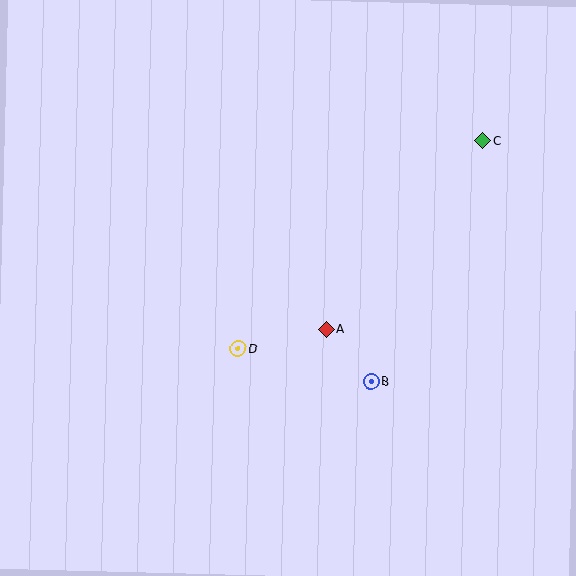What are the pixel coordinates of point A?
Point A is at (326, 329).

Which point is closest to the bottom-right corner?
Point B is closest to the bottom-right corner.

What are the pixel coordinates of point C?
Point C is at (483, 141).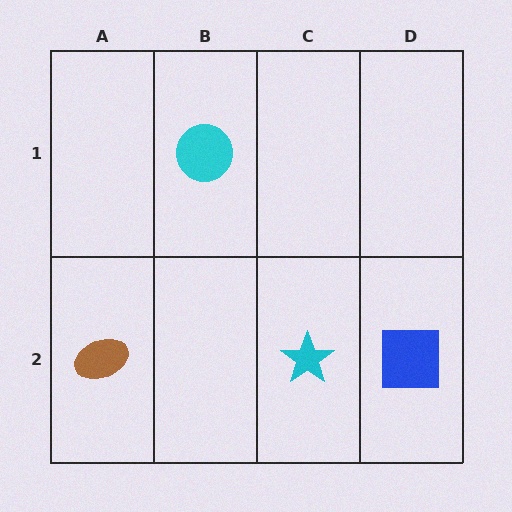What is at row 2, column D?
A blue square.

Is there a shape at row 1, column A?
No, that cell is empty.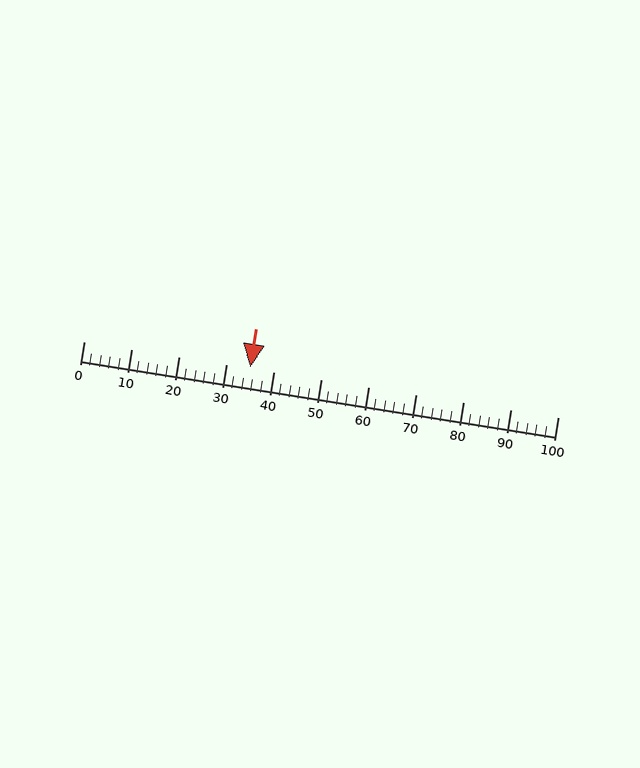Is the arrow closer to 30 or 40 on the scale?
The arrow is closer to 40.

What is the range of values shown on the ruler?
The ruler shows values from 0 to 100.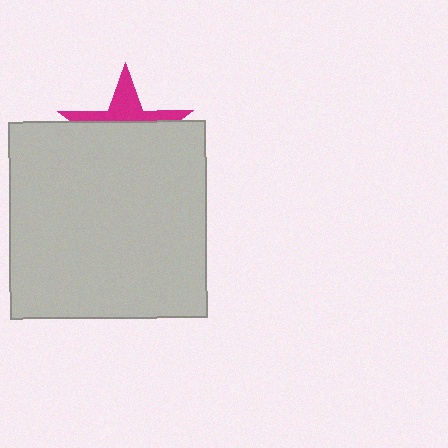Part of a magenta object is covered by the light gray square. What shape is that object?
It is a star.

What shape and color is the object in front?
The object in front is a light gray square.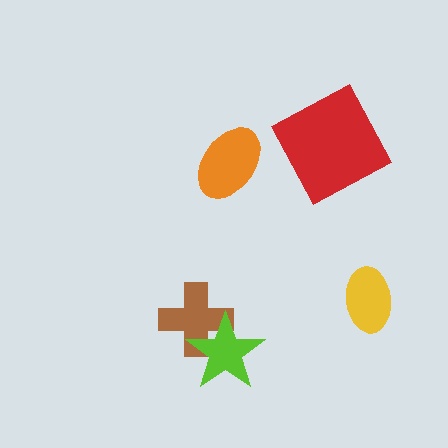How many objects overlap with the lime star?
1 object overlaps with the lime star.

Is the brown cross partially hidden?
Yes, it is partially covered by another shape.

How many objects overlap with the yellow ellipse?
0 objects overlap with the yellow ellipse.